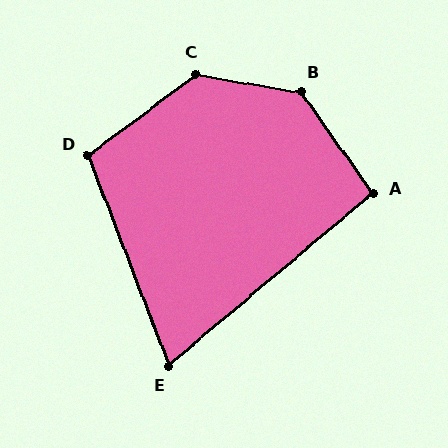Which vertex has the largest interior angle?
B, at approximately 135 degrees.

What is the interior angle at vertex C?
Approximately 133 degrees (obtuse).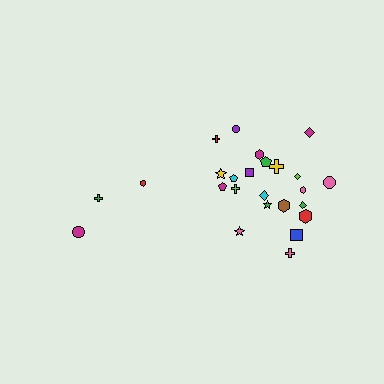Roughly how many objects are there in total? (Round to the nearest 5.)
Roughly 25 objects in total.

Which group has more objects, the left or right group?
The right group.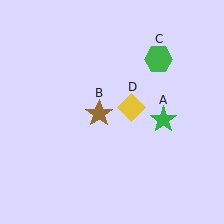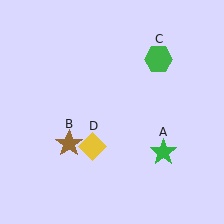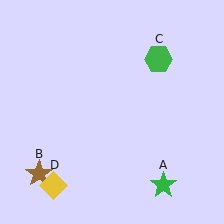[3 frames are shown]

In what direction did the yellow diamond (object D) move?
The yellow diamond (object D) moved down and to the left.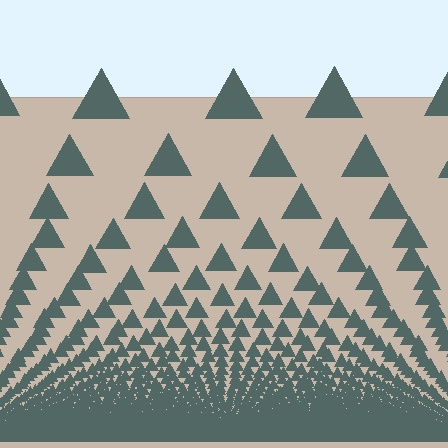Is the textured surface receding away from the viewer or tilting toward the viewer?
The surface appears to tilt toward the viewer. Texture elements get larger and sparser toward the top.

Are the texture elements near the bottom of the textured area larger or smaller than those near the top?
Smaller. The gradient is inverted — elements near the bottom are smaller and denser.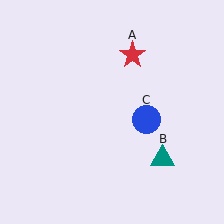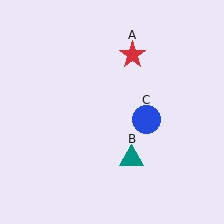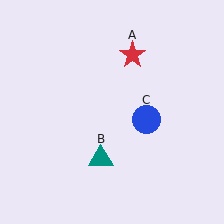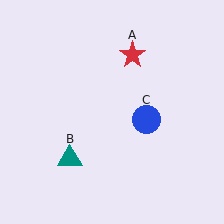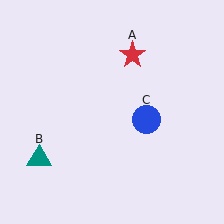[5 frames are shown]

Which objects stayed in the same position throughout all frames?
Red star (object A) and blue circle (object C) remained stationary.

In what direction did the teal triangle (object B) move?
The teal triangle (object B) moved left.